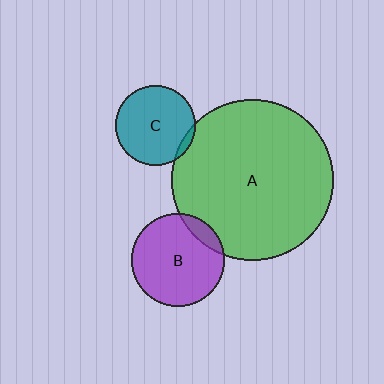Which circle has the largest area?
Circle A (green).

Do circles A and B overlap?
Yes.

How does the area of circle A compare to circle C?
Approximately 4.1 times.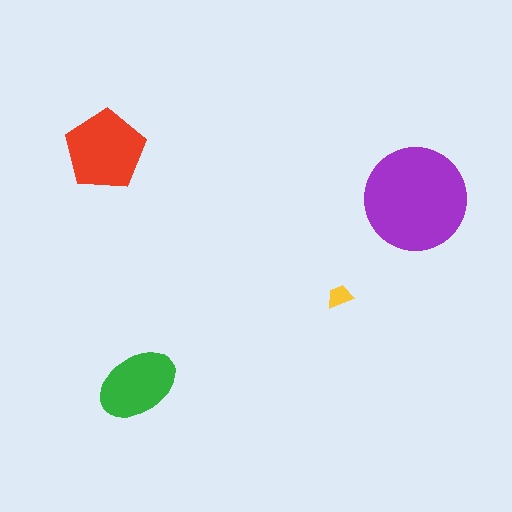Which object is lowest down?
The green ellipse is bottommost.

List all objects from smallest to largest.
The yellow trapezoid, the green ellipse, the red pentagon, the purple circle.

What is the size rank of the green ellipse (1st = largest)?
3rd.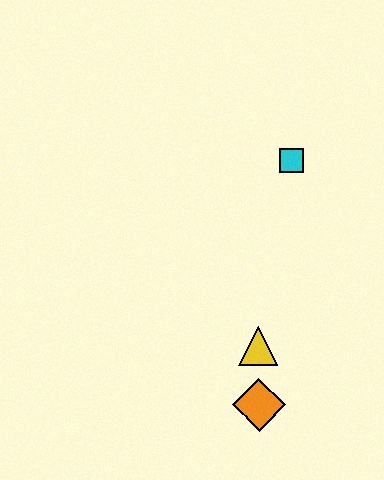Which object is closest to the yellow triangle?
The orange diamond is closest to the yellow triangle.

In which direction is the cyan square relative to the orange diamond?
The cyan square is above the orange diamond.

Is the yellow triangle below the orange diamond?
No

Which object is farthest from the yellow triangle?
The cyan square is farthest from the yellow triangle.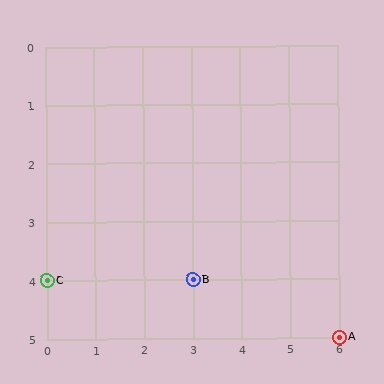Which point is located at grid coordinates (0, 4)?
Point C is at (0, 4).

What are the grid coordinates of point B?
Point B is at grid coordinates (3, 4).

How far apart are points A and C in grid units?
Points A and C are 6 columns and 1 row apart (about 6.1 grid units diagonally).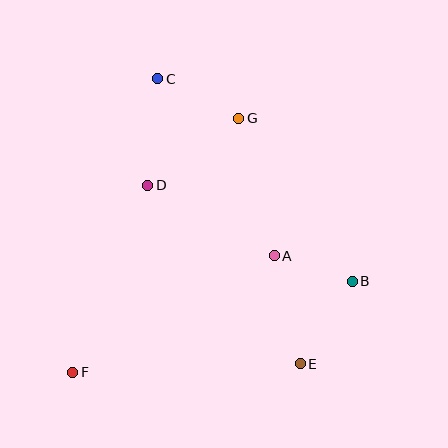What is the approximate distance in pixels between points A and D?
The distance between A and D is approximately 145 pixels.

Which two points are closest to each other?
Points A and B are closest to each other.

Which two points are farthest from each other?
Points C and E are farthest from each other.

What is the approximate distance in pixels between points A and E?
The distance between A and E is approximately 111 pixels.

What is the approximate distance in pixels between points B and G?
The distance between B and G is approximately 199 pixels.